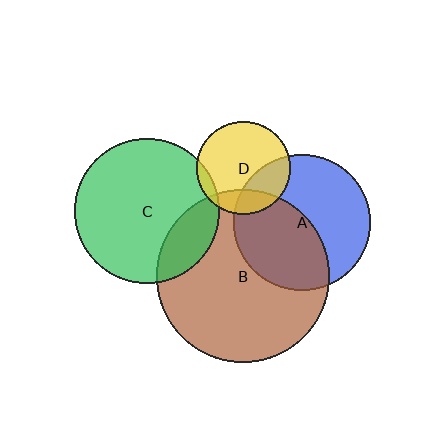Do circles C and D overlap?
Yes.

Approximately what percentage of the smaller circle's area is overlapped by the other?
Approximately 5%.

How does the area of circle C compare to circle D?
Approximately 2.4 times.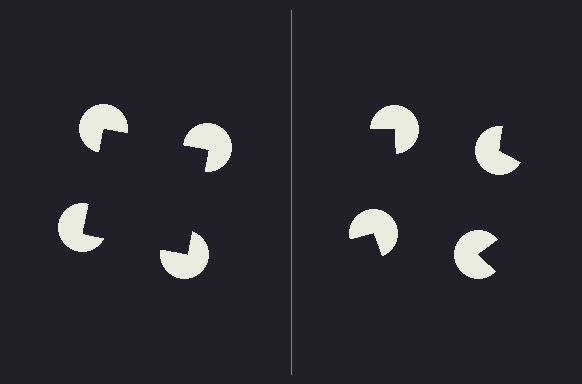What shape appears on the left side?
An illusory square.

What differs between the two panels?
The pac-man discs are positioned identically on both sides; only the wedge orientations differ. On the left they align to a square; on the right they are misaligned.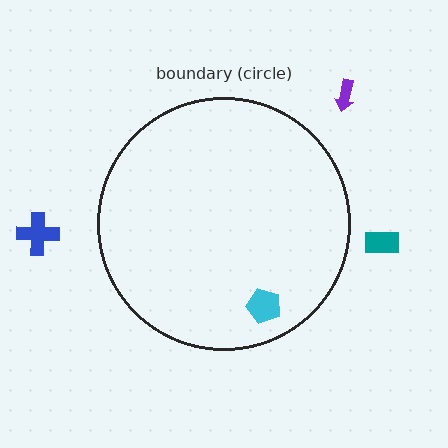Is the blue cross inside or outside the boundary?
Outside.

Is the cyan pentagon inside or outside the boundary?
Inside.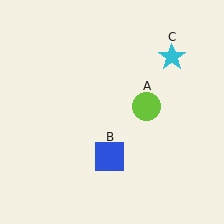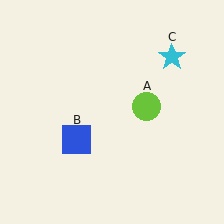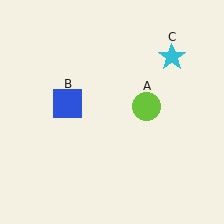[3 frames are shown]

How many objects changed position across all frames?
1 object changed position: blue square (object B).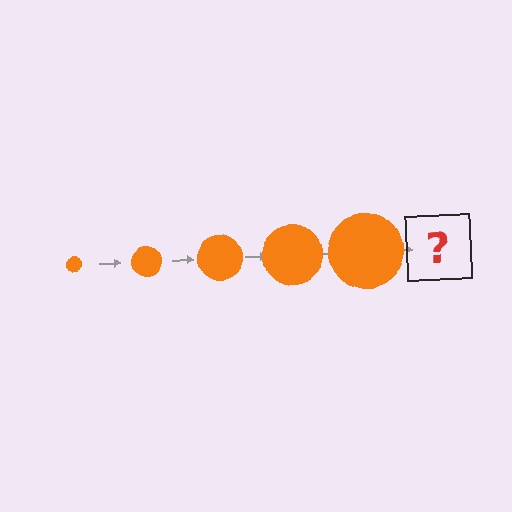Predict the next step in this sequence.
The next step is an orange circle, larger than the previous one.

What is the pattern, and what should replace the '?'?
The pattern is that the circle gets progressively larger each step. The '?' should be an orange circle, larger than the previous one.